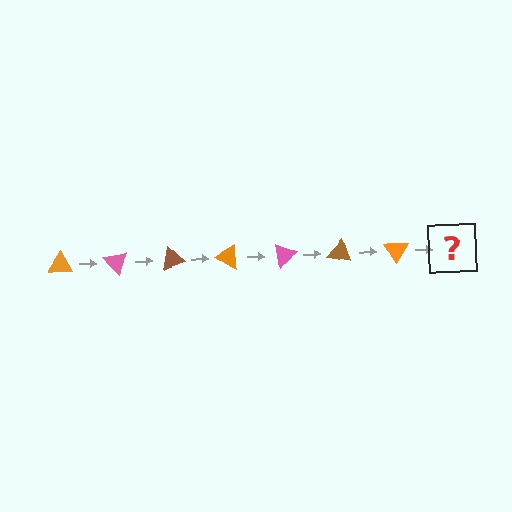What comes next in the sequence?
The next element should be a pink triangle, rotated 350 degrees from the start.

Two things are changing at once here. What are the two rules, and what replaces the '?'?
The two rules are that it rotates 50 degrees each step and the color cycles through orange, pink, and brown. The '?' should be a pink triangle, rotated 350 degrees from the start.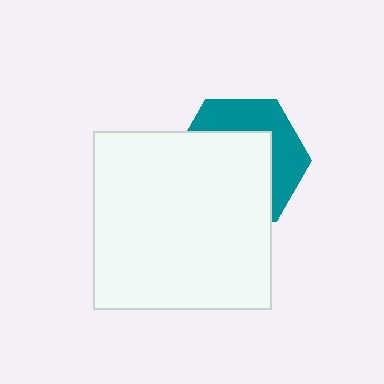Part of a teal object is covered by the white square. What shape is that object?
It is a hexagon.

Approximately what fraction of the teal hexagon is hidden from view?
Roughly 60% of the teal hexagon is hidden behind the white square.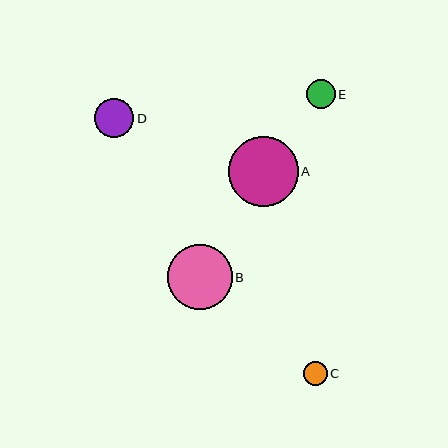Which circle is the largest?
Circle A is the largest with a size of approximately 69 pixels.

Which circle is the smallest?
Circle C is the smallest with a size of approximately 24 pixels.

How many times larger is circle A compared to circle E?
Circle A is approximately 2.4 times the size of circle E.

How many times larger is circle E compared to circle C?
Circle E is approximately 1.2 times the size of circle C.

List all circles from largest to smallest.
From largest to smallest: A, B, D, E, C.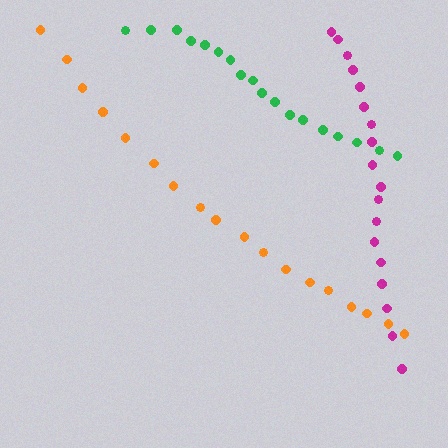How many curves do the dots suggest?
There are 3 distinct paths.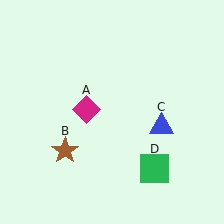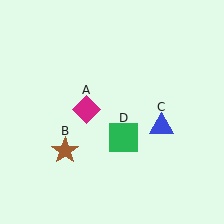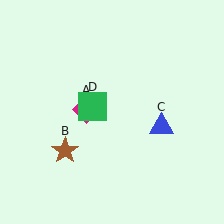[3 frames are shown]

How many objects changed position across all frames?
1 object changed position: green square (object D).